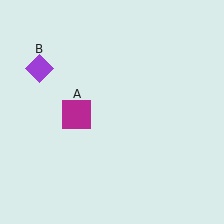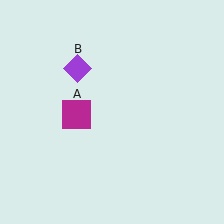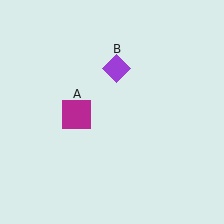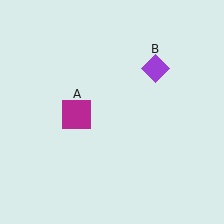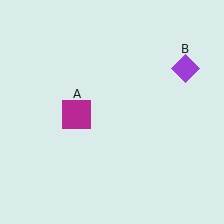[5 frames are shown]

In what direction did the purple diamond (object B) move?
The purple diamond (object B) moved right.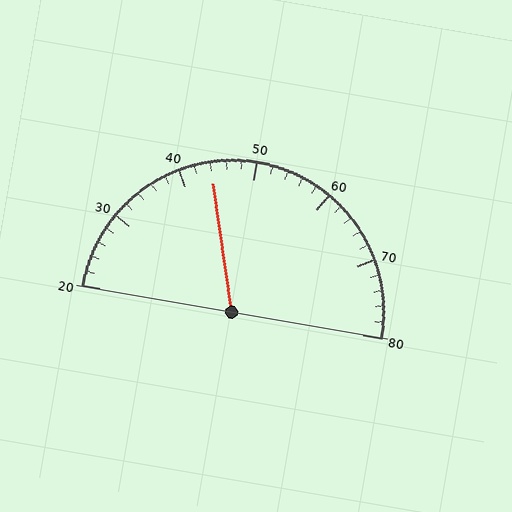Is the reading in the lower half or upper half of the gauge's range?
The reading is in the lower half of the range (20 to 80).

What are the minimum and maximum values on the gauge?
The gauge ranges from 20 to 80.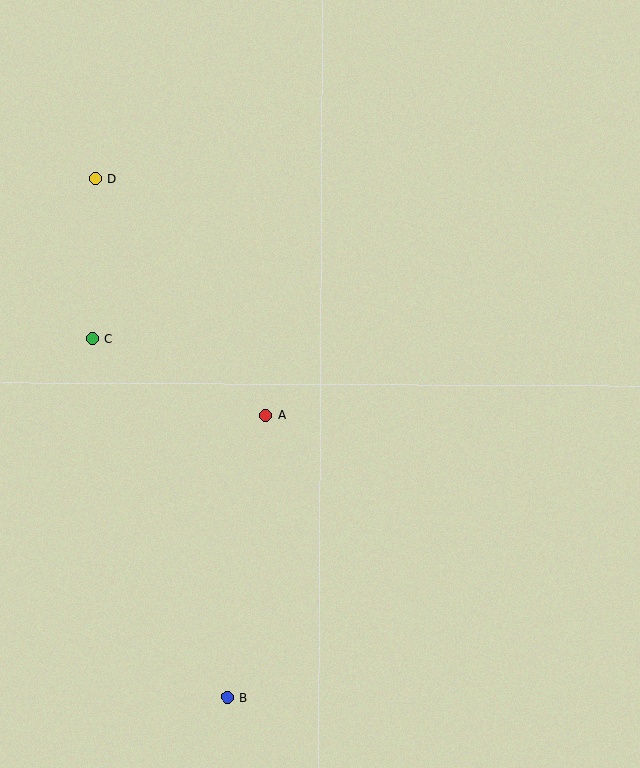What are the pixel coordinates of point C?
Point C is at (93, 339).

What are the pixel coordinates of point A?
Point A is at (266, 415).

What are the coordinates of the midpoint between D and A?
The midpoint between D and A is at (180, 297).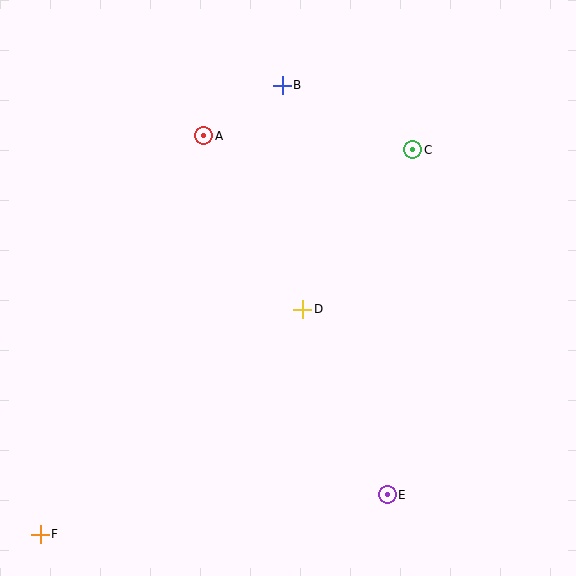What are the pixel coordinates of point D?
Point D is at (303, 309).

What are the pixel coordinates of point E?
Point E is at (387, 495).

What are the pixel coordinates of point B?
Point B is at (282, 85).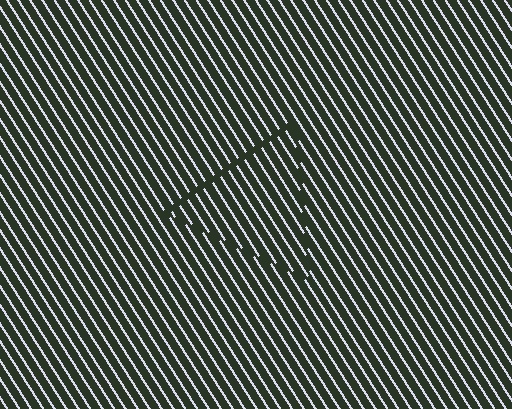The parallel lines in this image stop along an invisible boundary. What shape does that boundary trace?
An illusory triangle. The interior of the shape contains the same grating, shifted by half a period — the contour is defined by the phase discontinuity where line-ends from the inner and outer gratings abut.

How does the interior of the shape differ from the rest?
The interior of the shape contains the same grating, shifted by half a period — the contour is defined by the phase discontinuity where line-ends from the inner and outer gratings abut.